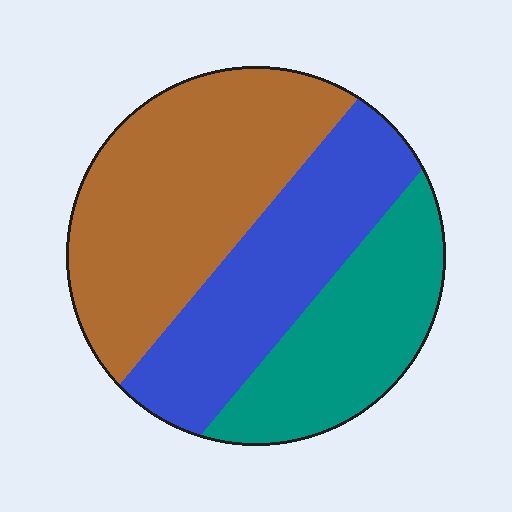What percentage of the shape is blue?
Blue takes up between a quarter and a half of the shape.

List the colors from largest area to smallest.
From largest to smallest: brown, blue, teal.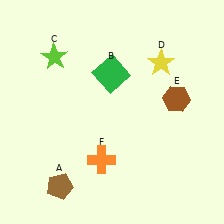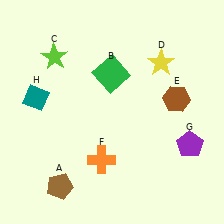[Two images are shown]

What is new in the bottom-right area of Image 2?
A purple pentagon (G) was added in the bottom-right area of Image 2.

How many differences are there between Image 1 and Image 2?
There are 2 differences between the two images.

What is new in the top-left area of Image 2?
A teal diamond (H) was added in the top-left area of Image 2.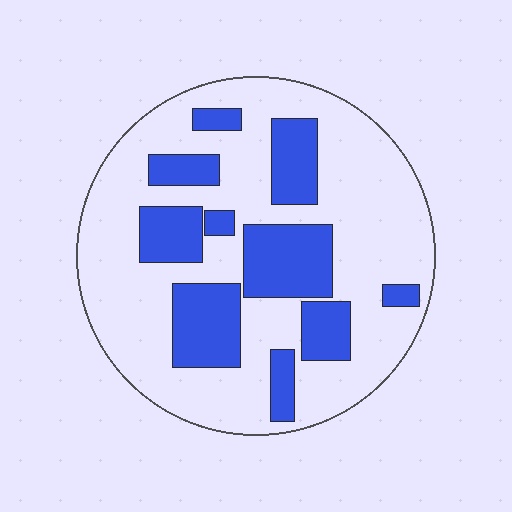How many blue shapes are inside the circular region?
10.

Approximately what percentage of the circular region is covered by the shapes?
Approximately 30%.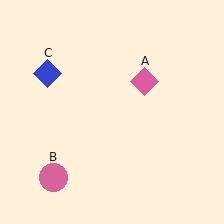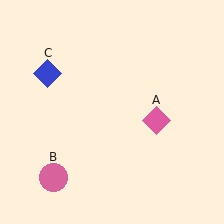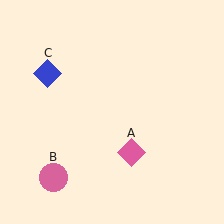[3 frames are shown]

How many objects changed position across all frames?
1 object changed position: pink diamond (object A).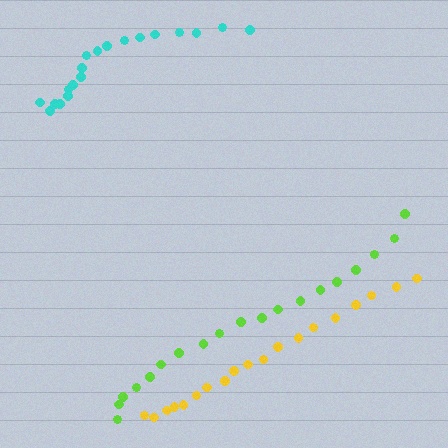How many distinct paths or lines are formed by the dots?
There are 3 distinct paths.